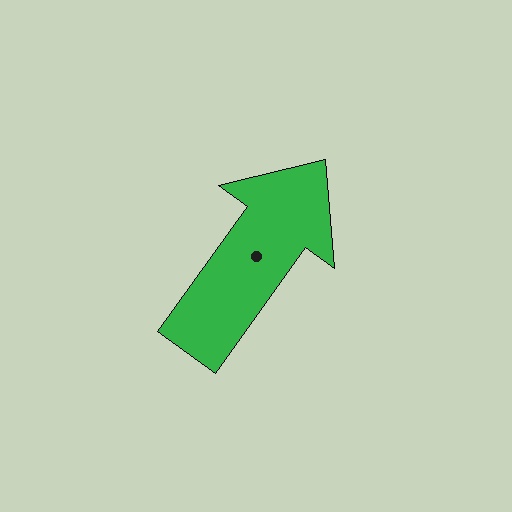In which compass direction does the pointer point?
Northeast.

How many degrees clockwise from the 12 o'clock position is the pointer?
Approximately 36 degrees.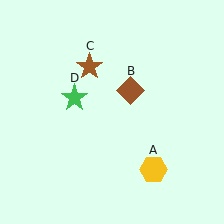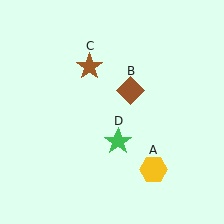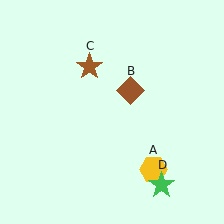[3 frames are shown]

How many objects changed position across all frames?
1 object changed position: green star (object D).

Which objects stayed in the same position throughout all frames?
Yellow hexagon (object A) and brown diamond (object B) and brown star (object C) remained stationary.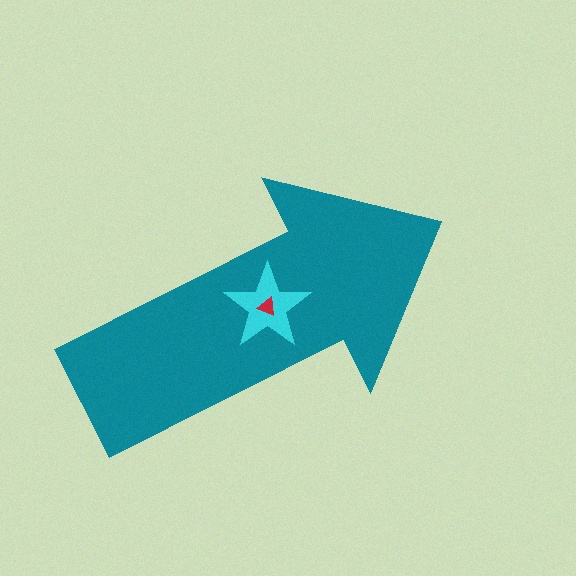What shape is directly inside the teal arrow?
The cyan star.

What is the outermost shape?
The teal arrow.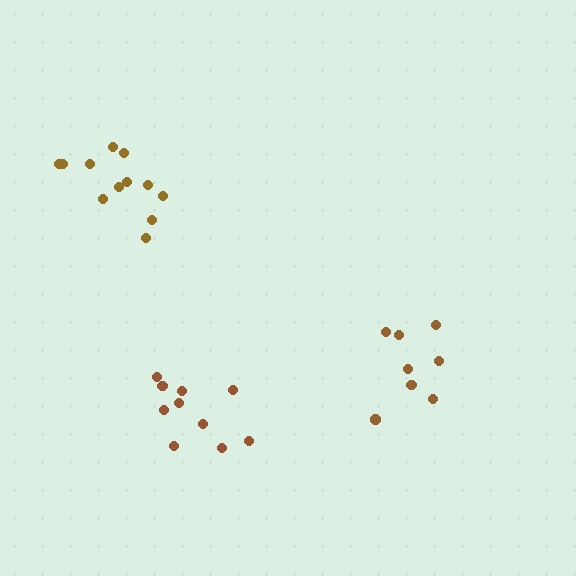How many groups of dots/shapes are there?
There are 3 groups.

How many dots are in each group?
Group 1: 8 dots, Group 2: 10 dots, Group 3: 12 dots (30 total).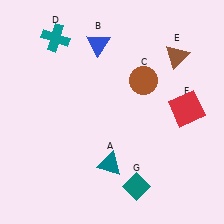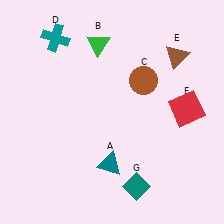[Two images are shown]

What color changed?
The triangle (B) changed from blue in Image 1 to green in Image 2.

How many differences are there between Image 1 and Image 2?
There is 1 difference between the two images.